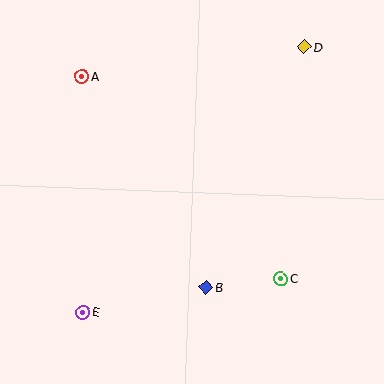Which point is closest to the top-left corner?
Point A is closest to the top-left corner.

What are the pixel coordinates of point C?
Point C is at (281, 279).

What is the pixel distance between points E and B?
The distance between E and B is 126 pixels.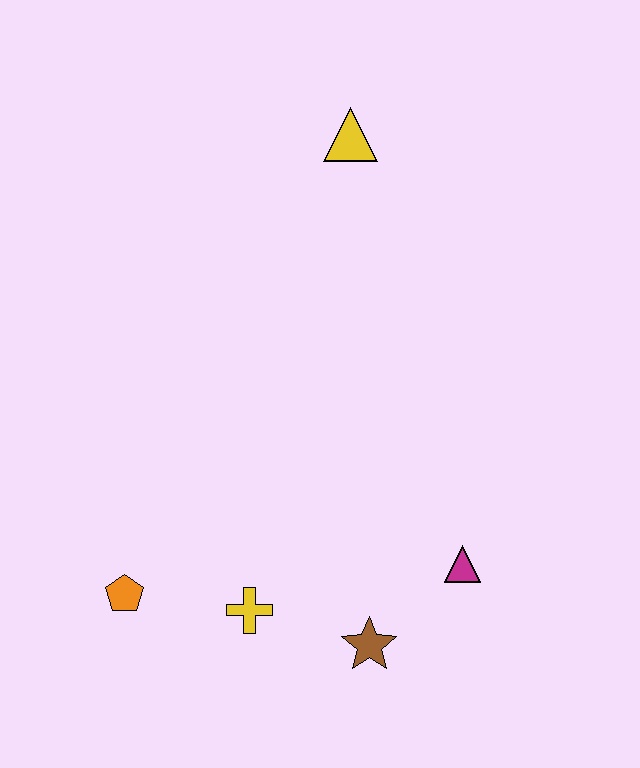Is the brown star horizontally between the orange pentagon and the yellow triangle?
No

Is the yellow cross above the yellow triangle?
No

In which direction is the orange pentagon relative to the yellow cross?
The orange pentagon is to the left of the yellow cross.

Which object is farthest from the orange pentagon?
The yellow triangle is farthest from the orange pentagon.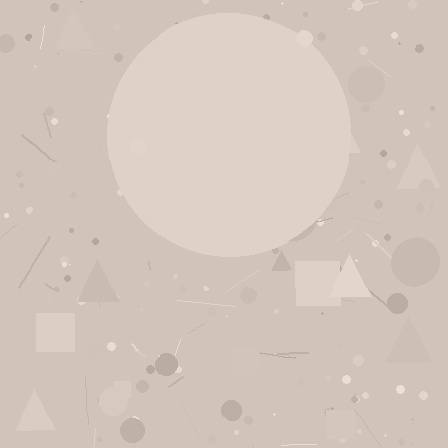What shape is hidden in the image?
A circle is hidden in the image.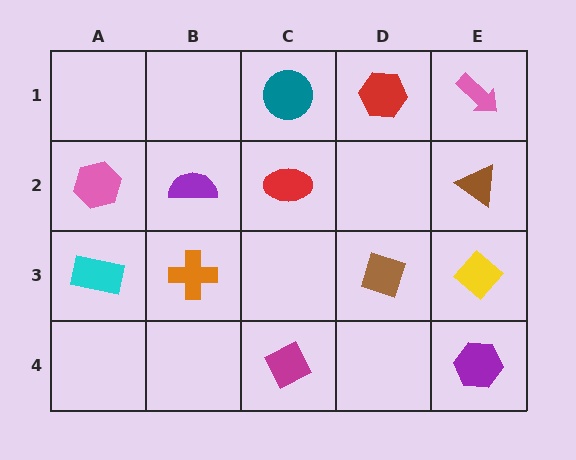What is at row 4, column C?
A magenta diamond.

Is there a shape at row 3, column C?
No, that cell is empty.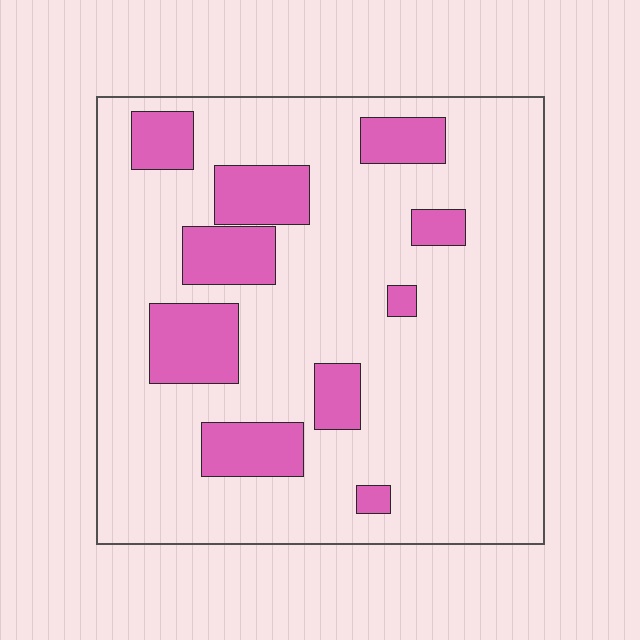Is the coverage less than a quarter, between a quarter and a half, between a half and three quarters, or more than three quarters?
Less than a quarter.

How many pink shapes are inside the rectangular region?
10.